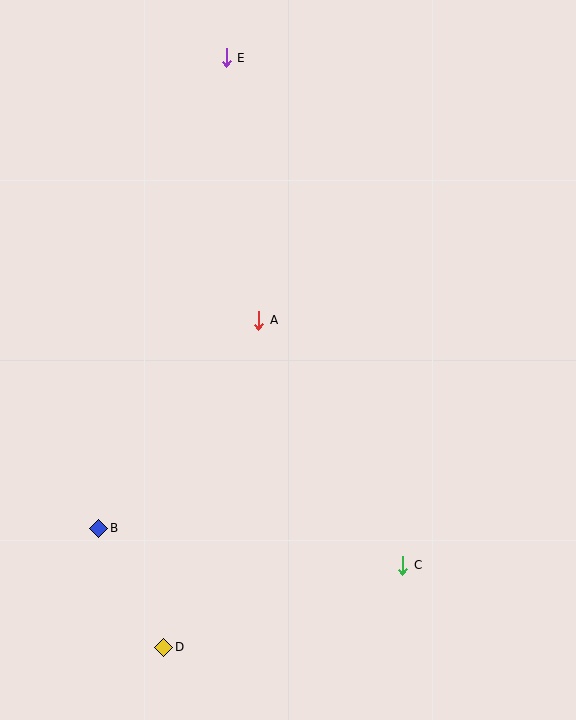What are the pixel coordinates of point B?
Point B is at (99, 528).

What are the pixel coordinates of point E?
Point E is at (226, 58).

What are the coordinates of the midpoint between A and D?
The midpoint between A and D is at (211, 484).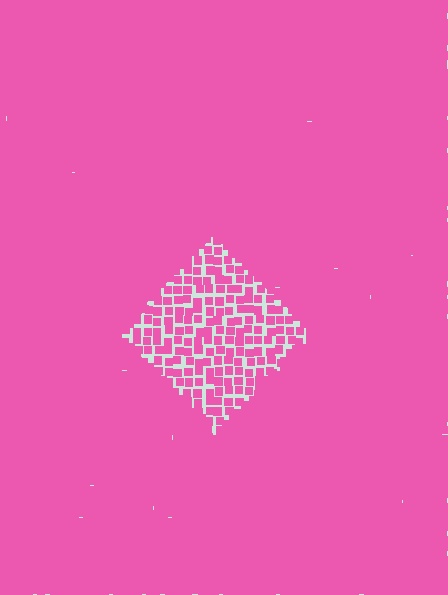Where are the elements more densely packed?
The elements are more densely packed outside the diamond boundary.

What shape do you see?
I see a diamond.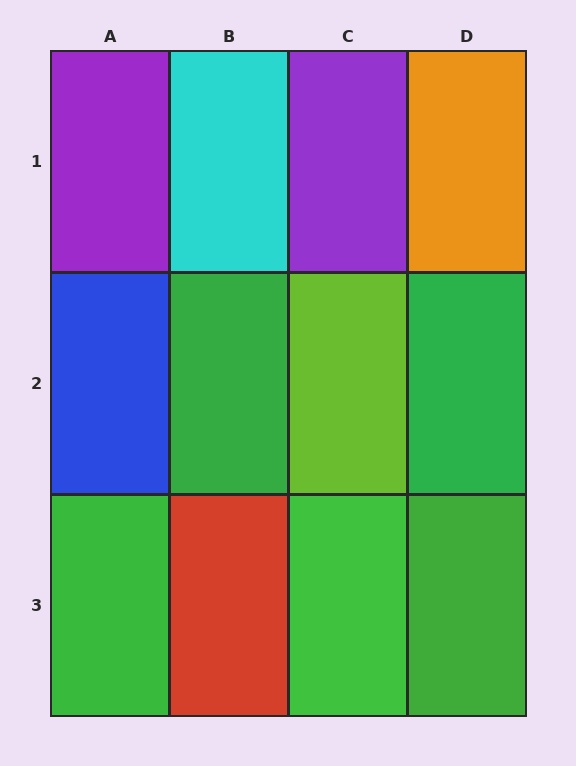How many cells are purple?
2 cells are purple.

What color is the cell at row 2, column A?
Blue.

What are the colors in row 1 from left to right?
Purple, cyan, purple, orange.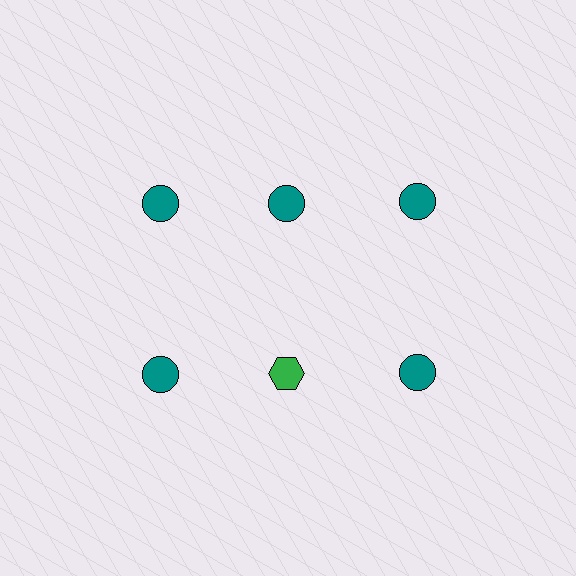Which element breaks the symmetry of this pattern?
The green hexagon in the second row, second from left column breaks the symmetry. All other shapes are teal circles.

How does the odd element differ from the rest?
It differs in both color (green instead of teal) and shape (hexagon instead of circle).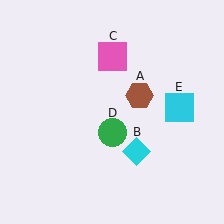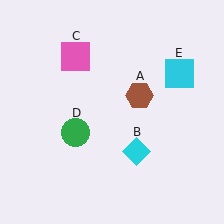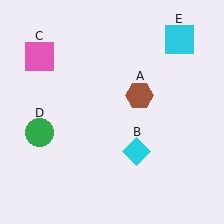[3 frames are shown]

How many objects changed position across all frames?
3 objects changed position: pink square (object C), green circle (object D), cyan square (object E).